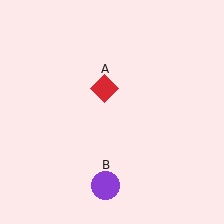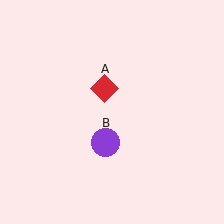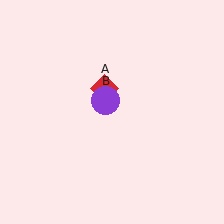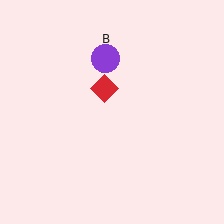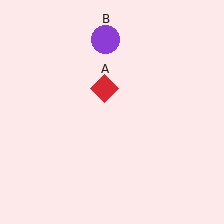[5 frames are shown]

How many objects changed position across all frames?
1 object changed position: purple circle (object B).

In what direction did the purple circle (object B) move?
The purple circle (object B) moved up.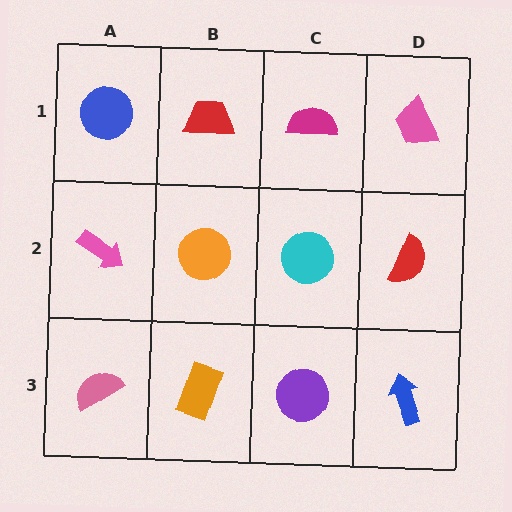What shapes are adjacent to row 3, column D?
A red semicircle (row 2, column D), a purple circle (row 3, column C).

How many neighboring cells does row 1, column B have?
3.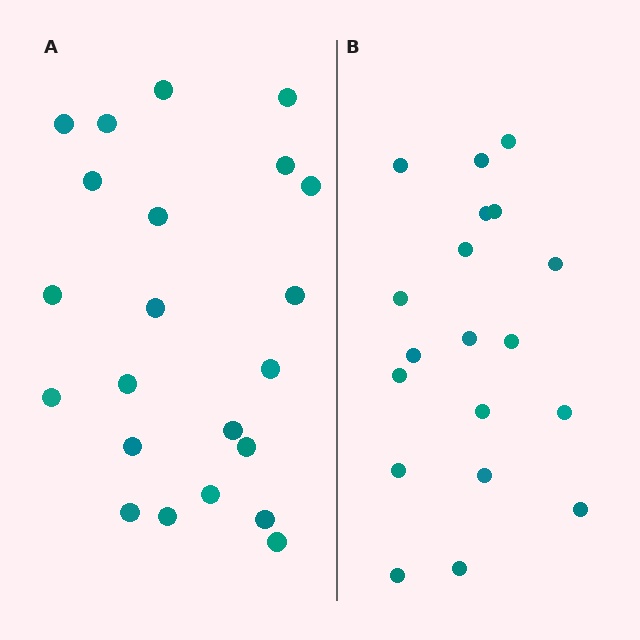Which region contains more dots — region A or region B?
Region A (the left region) has more dots.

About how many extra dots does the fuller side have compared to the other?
Region A has just a few more — roughly 2 or 3 more dots than region B.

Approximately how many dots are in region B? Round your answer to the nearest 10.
About 20 dots. (The exact count is 19, which rounds to 20.)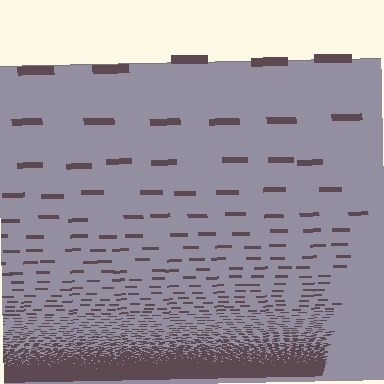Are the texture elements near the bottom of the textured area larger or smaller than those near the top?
Smaller. The gradient is inverted — elements near the bottom are smaller and denser.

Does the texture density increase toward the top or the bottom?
Density increases toward the bottom.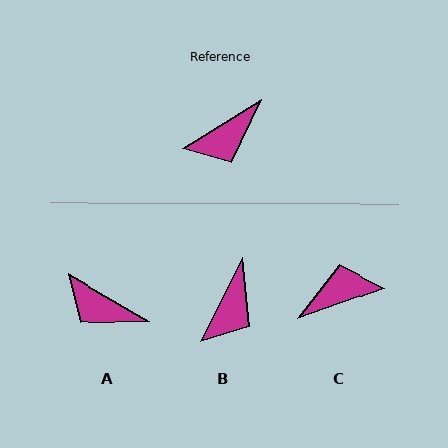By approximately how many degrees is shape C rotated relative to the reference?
Approximately 168 degrees counter-clockwise.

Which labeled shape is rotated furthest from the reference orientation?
C, about 168 degrees away.